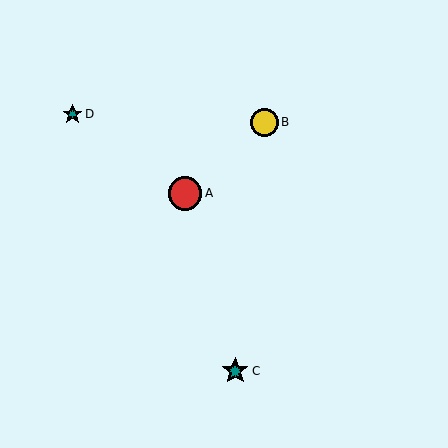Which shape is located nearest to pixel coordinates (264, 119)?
The yellow circle (labeled B) at (264, 122) is nearest to that location.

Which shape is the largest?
The red circle (labeled A) is the largest.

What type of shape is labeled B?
Shape B is a yellow circle.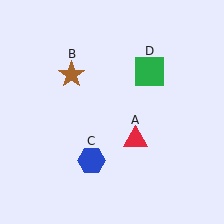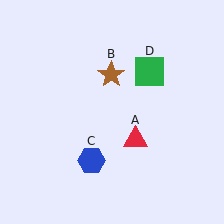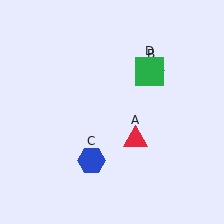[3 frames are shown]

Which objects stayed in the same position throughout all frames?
Red triangle (object A) and blue hexagon (object C) and green square (object D) remained stationary.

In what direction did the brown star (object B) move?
The brown star (object B) moved right.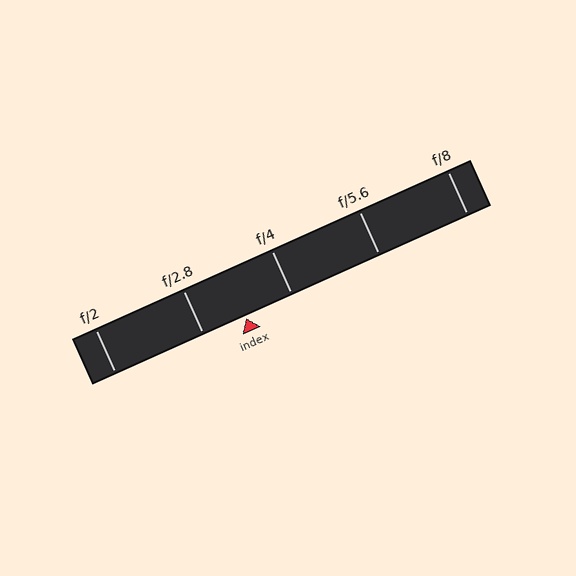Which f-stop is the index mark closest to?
The index mark is closest to f/2.8.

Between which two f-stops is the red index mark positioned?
The index mark is between f/2.8 and f/4.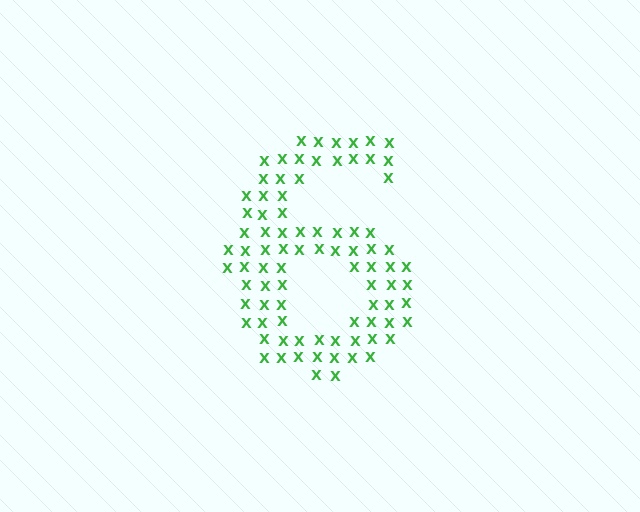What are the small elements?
The small elements are letter X's.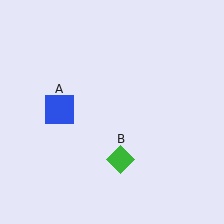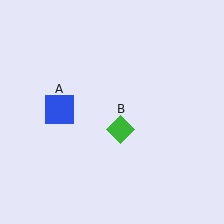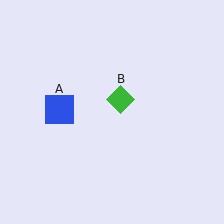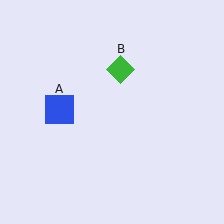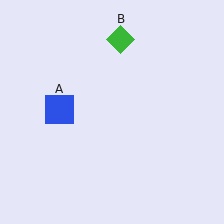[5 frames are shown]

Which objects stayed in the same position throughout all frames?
Blue square (object A) remained stationary.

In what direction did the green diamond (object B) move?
The green diamond (object B) moved up.